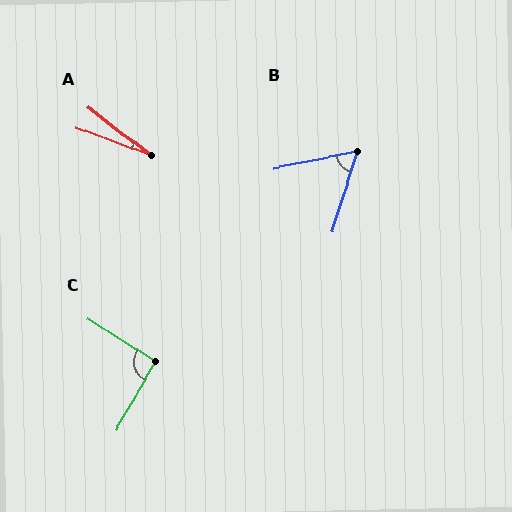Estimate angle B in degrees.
Approximately 61 degrees.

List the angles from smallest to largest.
A (17°), B (61°), C (92°).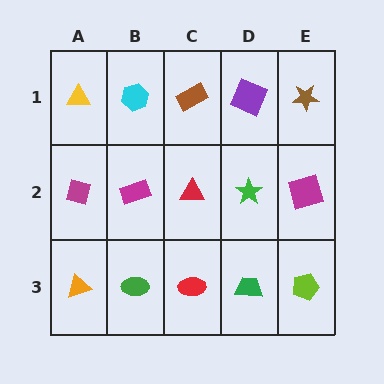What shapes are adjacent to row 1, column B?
A magenta rectangle (row 2, column B), a yellow triangle (row 1, column A), a brown rectangle (row 1, column C).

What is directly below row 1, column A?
A magenta square.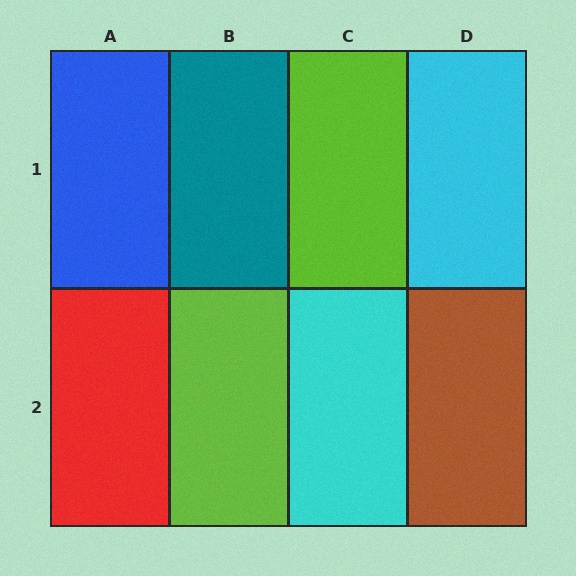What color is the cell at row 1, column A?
Blue.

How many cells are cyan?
2 cells are cyan.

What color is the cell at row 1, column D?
Cyan.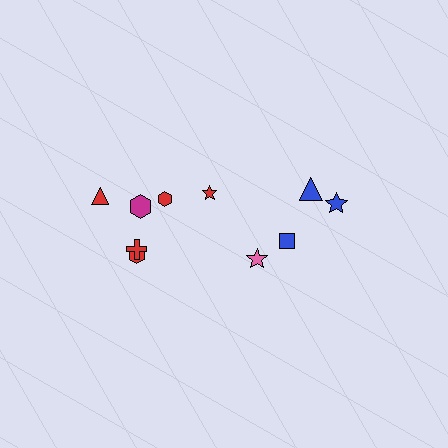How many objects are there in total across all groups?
There are 10 objects.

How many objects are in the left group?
There are 6 objects.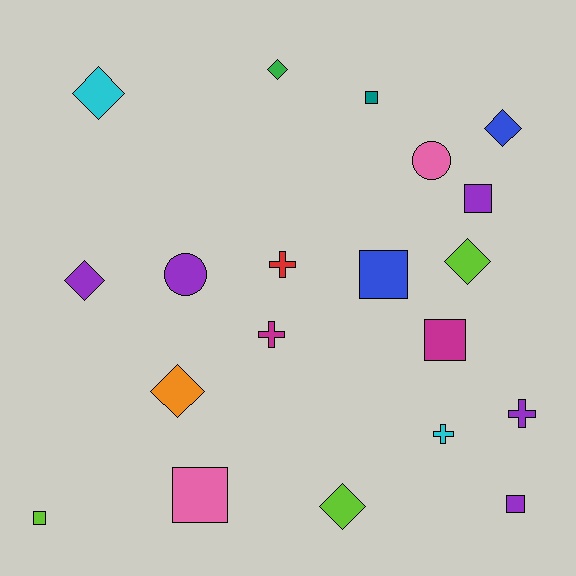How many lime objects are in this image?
There are 3 lime objects.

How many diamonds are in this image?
There are 7 diamonds.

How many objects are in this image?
There are 20 objects.